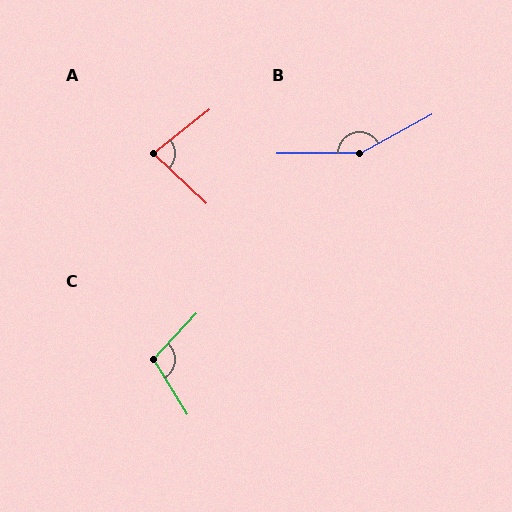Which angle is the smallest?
A, at approximately 81 degrees.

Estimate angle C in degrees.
Approximately 105 degrees.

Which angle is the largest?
B, at approximately 152 degrees.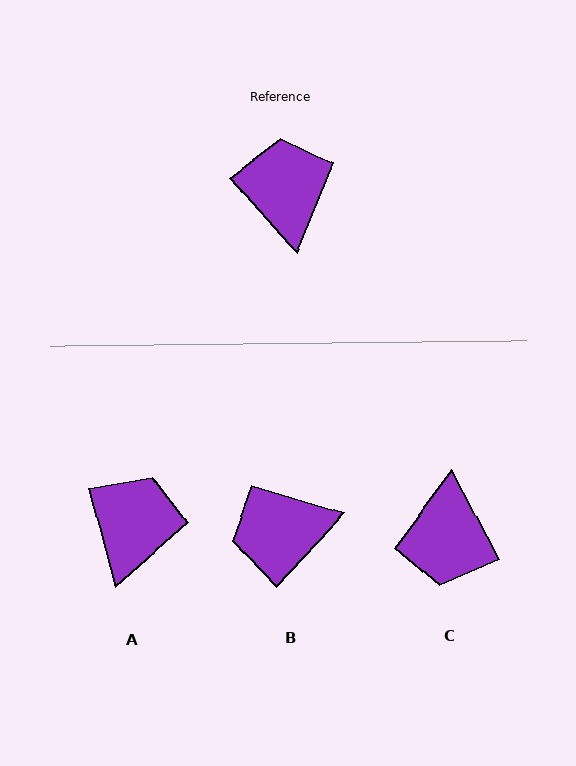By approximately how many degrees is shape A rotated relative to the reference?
Approximately 27 degrees clockwise.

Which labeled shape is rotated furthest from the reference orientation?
C, about 166 degrees away.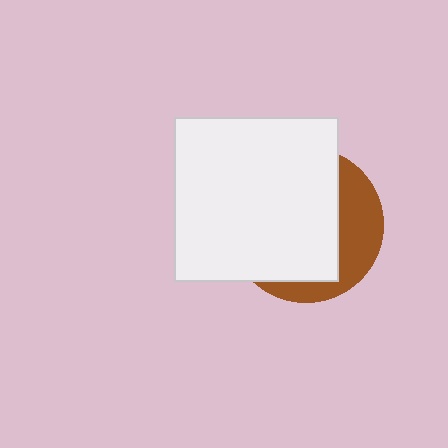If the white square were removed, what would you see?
You would see the complete brown circle.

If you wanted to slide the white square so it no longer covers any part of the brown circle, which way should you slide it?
Slide it left — that is the most direct way to separate the two shapes.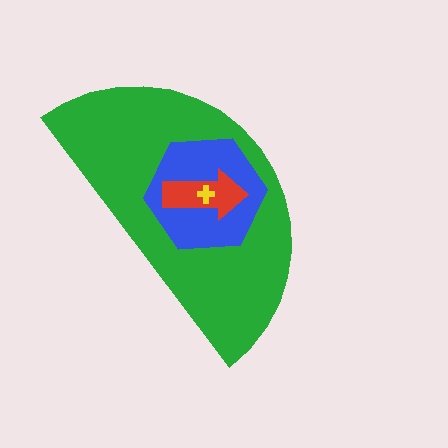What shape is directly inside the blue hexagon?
The red arrow.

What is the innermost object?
The yellow cross.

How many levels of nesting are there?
4.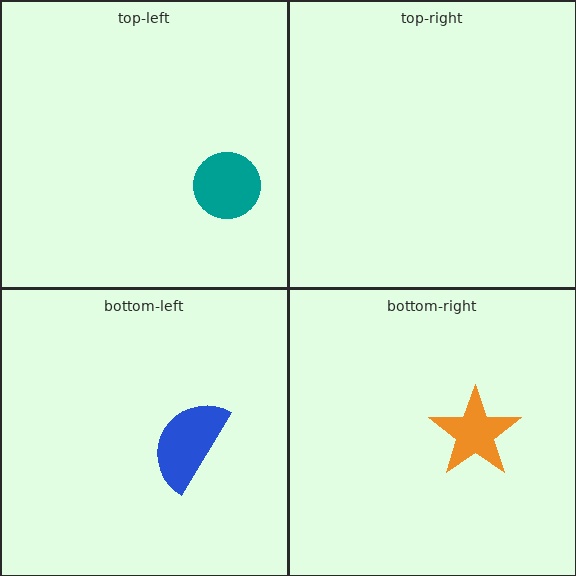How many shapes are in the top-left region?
1.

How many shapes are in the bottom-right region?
1.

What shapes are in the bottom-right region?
The orange star.